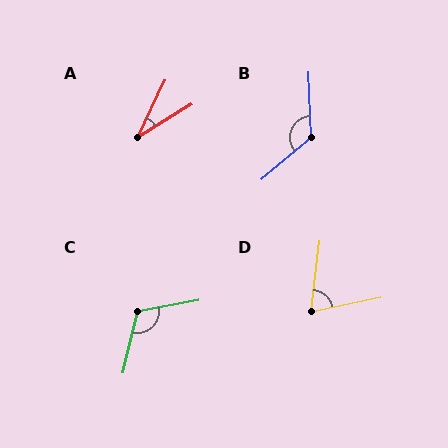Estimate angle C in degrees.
Approximately 114 degrees.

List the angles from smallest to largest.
A (33°), D (71°), C (114°), B (128°).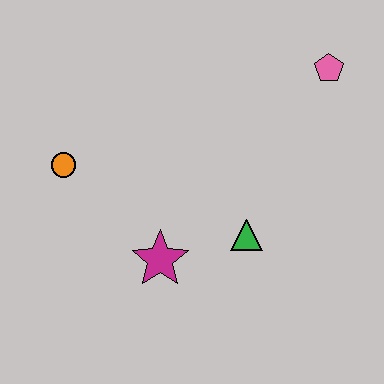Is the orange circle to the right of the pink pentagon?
No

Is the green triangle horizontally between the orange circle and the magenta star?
No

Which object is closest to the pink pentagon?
The green triangle is closest to the pink pentagon.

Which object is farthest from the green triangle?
The orange circle is farthest from the green triangle.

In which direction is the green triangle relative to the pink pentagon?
The green triangle is below the pink pentagon.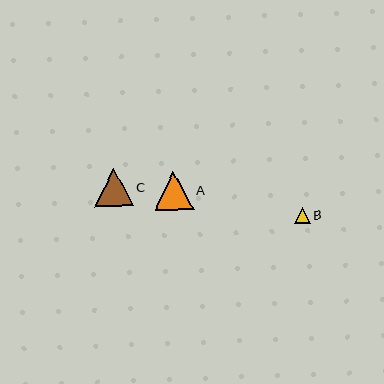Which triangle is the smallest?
Triangle B is the smallest with a size of approximately 16 pixels.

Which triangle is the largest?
Triangle A is the largest with a size of approximately 39 pixels.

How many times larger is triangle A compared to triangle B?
Triangle A is approximately 2.4 times the size of triangle B.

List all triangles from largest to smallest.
From largest to smallest: A, C, B.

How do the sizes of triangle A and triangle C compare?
Triangle A and triangle C are approximately the same size.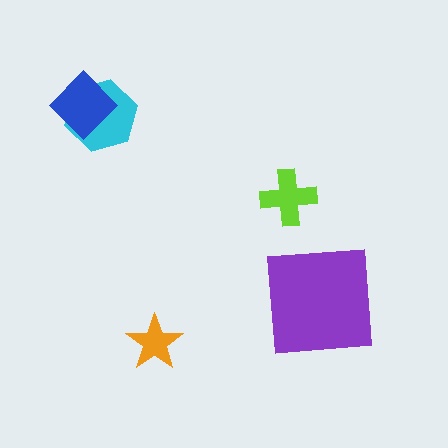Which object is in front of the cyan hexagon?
The blue diamond is in front of the cyan hexagon.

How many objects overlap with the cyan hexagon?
1 object overlaps with the cyan hexagon.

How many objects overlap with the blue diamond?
1 object overlaps with the blue diamond.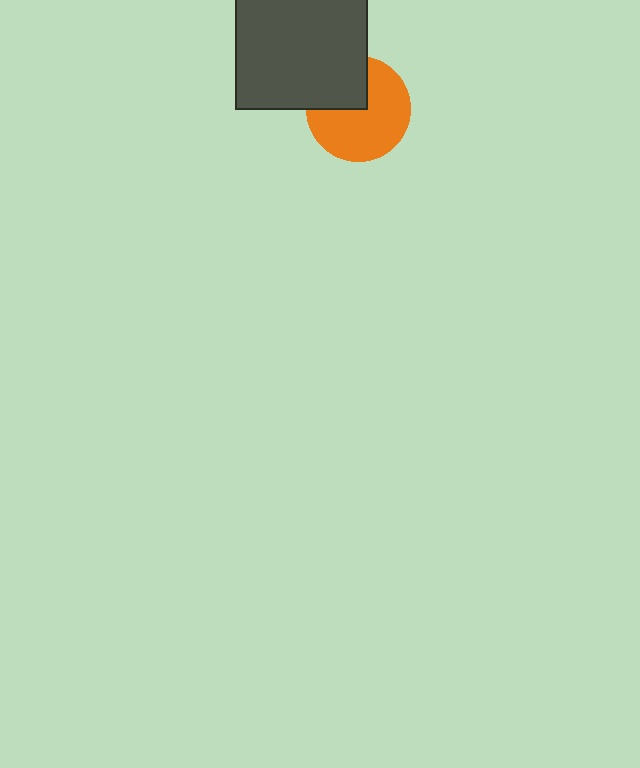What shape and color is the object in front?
The object in front is a dark gray square.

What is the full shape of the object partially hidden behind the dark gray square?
The partially hidden object is an orange circle.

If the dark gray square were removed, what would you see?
You would see the complete orange circle.